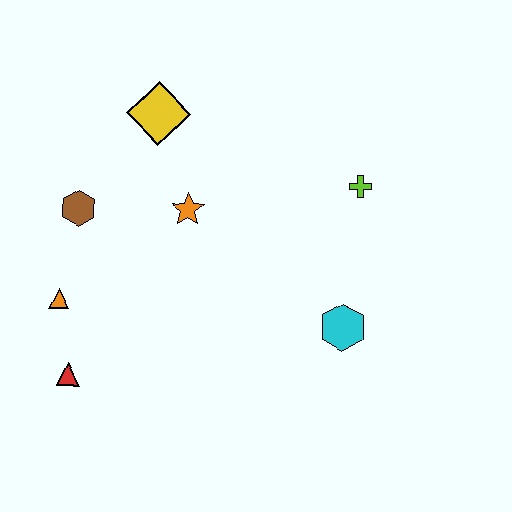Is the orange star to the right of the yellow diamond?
Yes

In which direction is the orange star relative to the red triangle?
The orange star is above the red triangle.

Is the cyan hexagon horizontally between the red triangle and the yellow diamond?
No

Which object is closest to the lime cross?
The cyan hexagon is closest to the lime cross.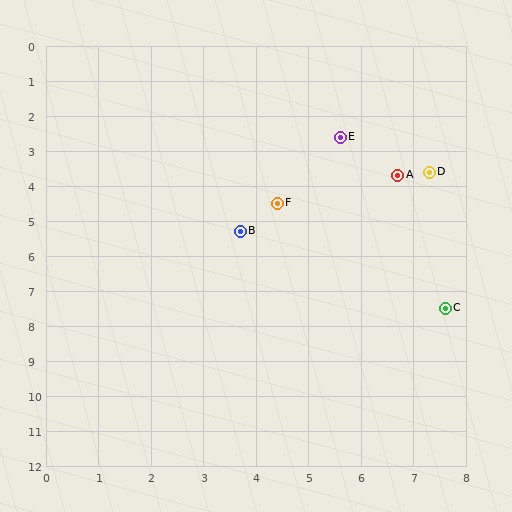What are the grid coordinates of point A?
Point A is at approximately (6.7, 3.7).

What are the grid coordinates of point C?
Point C is at approximately (7.6, 7.5).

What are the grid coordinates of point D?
Point D is at approximately (7.3, 3.6).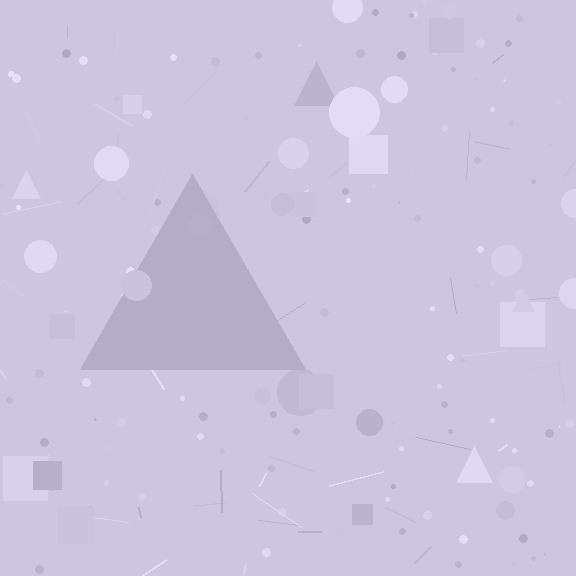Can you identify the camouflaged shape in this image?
The camouflaged shape is a triangle.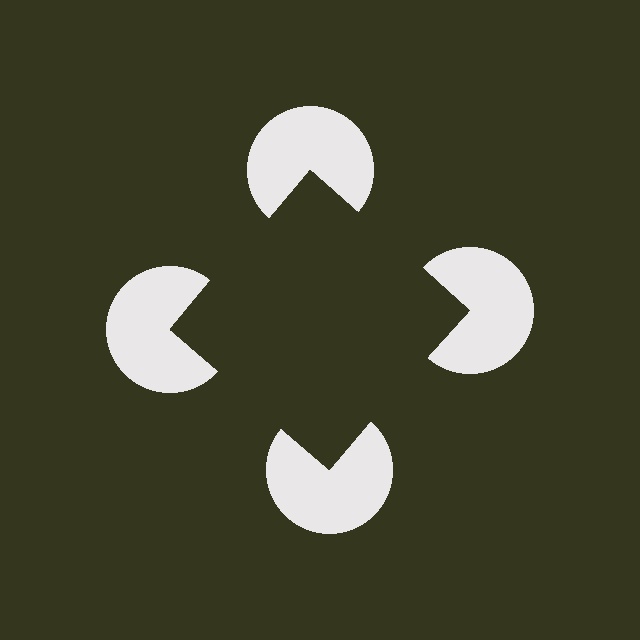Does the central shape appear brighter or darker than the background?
It typically appears slightly darker than the background, even though no actual brightness change is drawn.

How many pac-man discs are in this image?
There are 4 — one at each vertex of the illusory square.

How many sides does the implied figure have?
4 sides.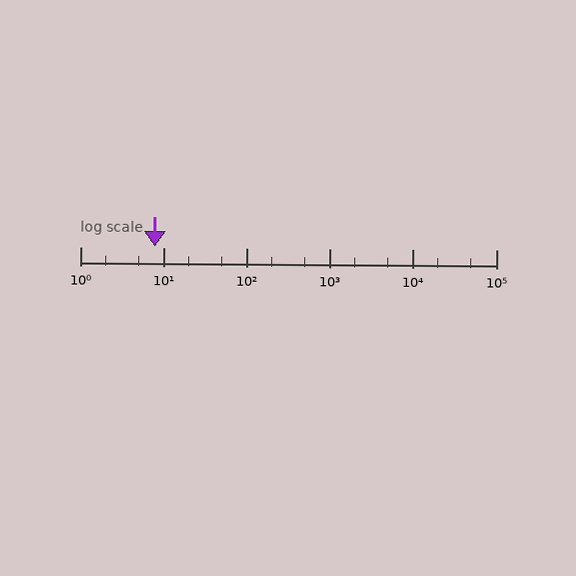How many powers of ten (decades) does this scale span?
The scale spans 5 decades, from 1 to 100000.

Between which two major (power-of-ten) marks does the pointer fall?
The pointer is between 1 and 10.